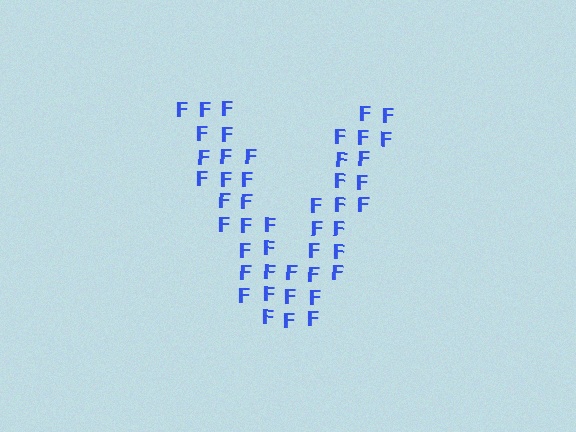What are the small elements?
The small elements are letter F's.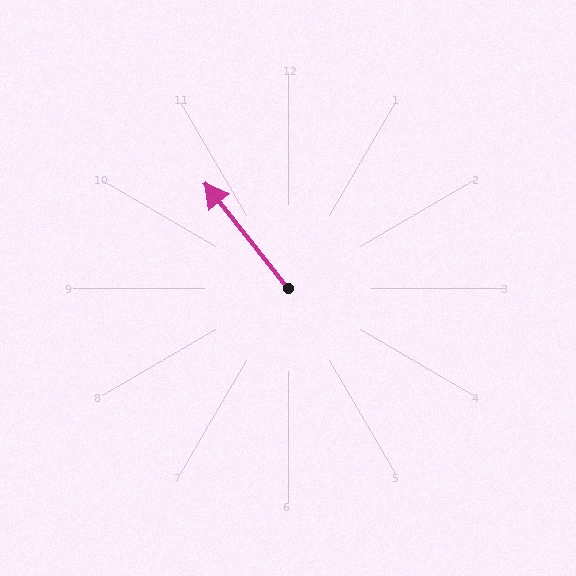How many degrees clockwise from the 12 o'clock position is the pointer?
Approximately 321 degrees.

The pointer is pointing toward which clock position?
Roughly 11 o'clock.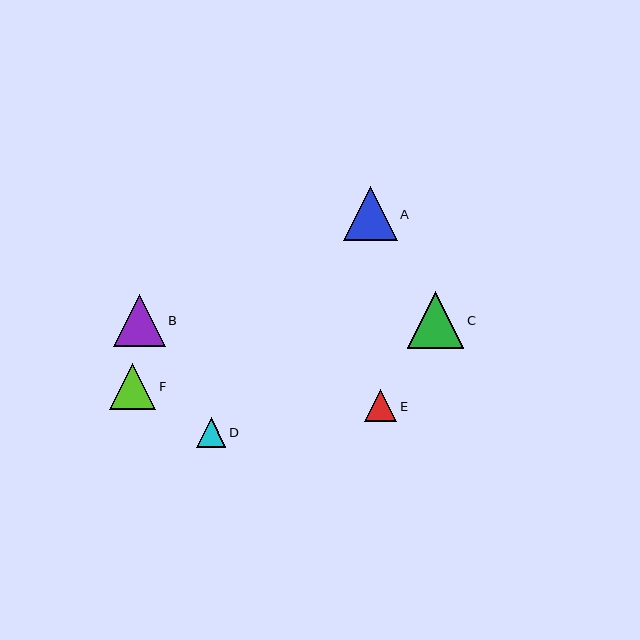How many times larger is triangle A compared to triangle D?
Triangle A is approximately 1.8 times the size of triangle D.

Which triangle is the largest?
Triangle C is the largest with a size of approximately 57 pixels.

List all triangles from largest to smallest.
From largest to smallest: C, A, B, F, E, D.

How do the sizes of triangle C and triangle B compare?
Triangle C and triangle B are approximately the same size.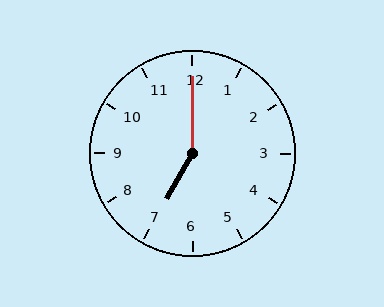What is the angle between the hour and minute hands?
Approximately 150 degrees.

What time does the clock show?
7:00.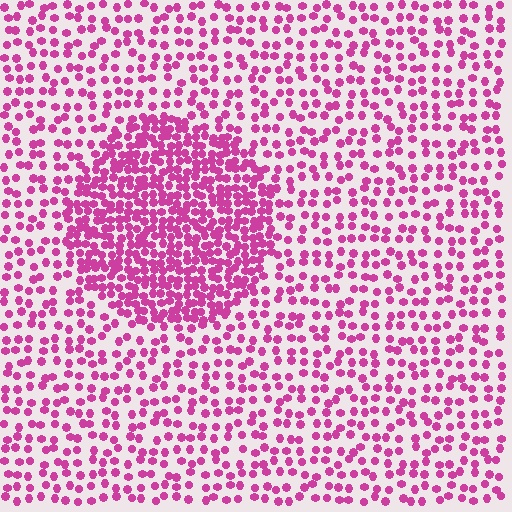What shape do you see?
I see a circle.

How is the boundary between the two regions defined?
The boundary is defined by a change in element density (approximately 2.2x ratio). All elements are the same color, size, and shape.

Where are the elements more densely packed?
The elements are more densely packed inside the circle boundary.